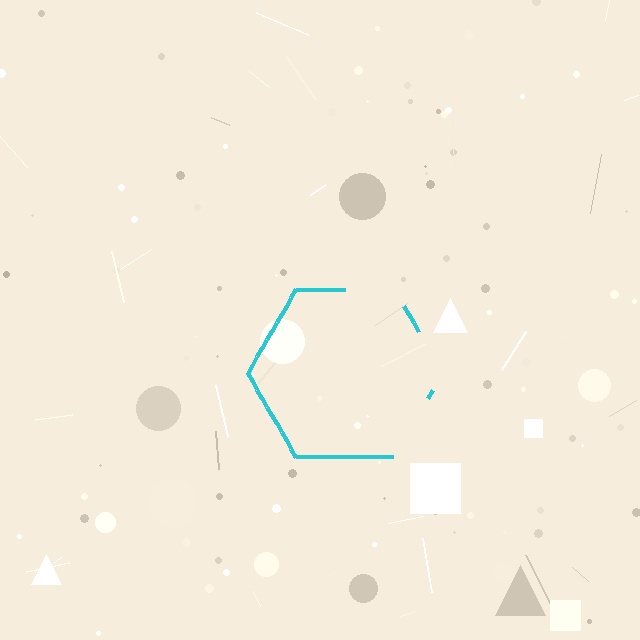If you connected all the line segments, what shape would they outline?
They would outline a hexagon.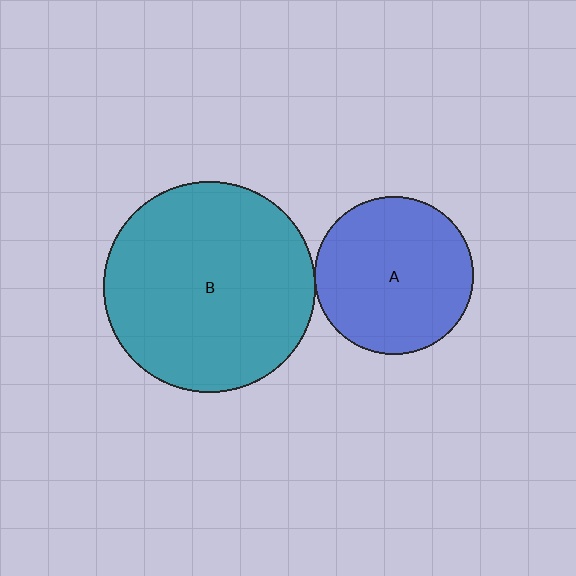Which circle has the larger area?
Circle B (teal).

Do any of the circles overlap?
No, none of the circles overlap.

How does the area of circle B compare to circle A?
Approximately 1.8 times.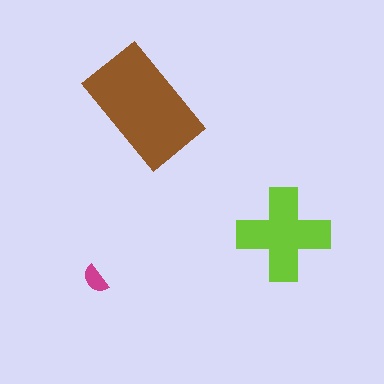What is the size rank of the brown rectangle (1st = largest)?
1st.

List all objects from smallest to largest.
The magenta semicircle, the lime cross, the brown rectangle.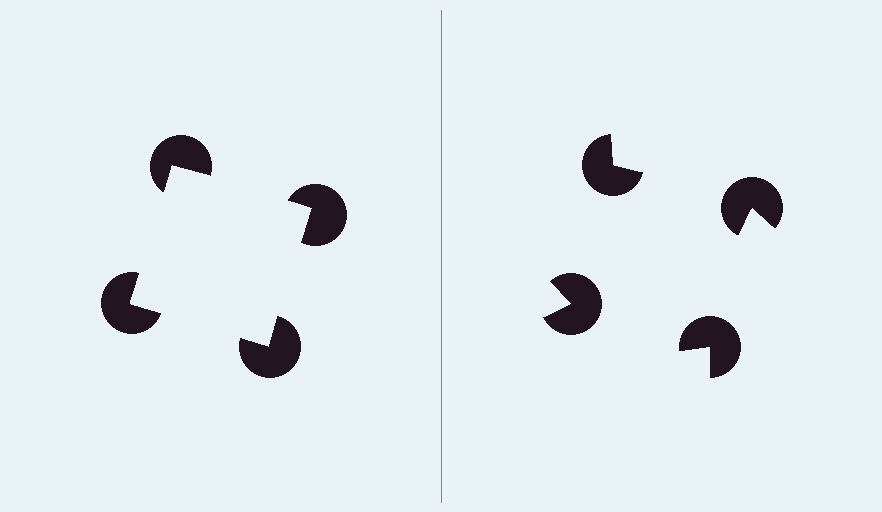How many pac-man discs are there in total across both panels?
8 — 4 on each side.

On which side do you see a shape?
An illusory square appears on the left side. On the right side the wedge cuts are rotated, so no coherent shape forms.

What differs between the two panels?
The pac-man discs are positioned identically on both sides; only the wedge orientations differ. On the left they align to a square; on the right they are misaligned.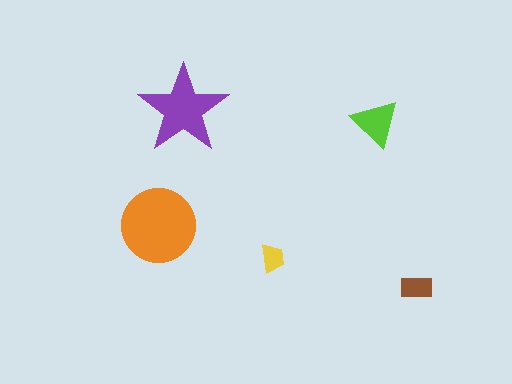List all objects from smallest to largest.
The yellow trapezoid, the brown rectangle, the lime triangle, the purple star, the orange circle.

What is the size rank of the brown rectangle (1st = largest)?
4th.